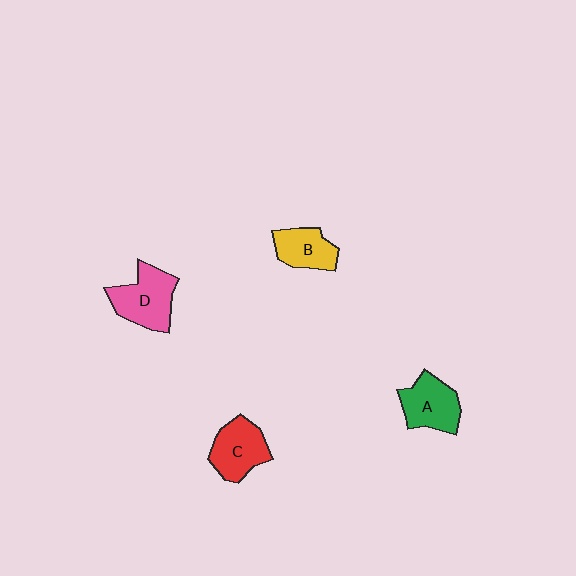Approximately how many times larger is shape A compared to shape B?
Approximately 1.2 times.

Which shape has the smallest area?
Shape B (yellow).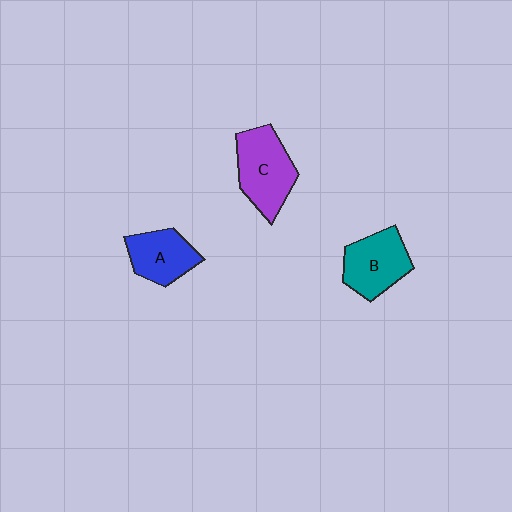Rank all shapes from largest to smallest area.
From largest to smallest: C (purple), B (teal), A (blue).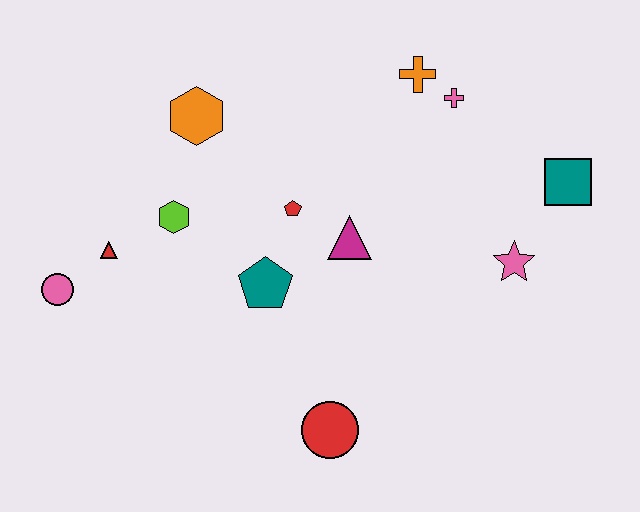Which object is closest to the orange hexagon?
The lime hexagon is closest to the orange hexagon.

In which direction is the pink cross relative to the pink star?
The pink cross is above the pink star.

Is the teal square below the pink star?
No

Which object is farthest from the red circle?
The orange cross is farthest from the red circle.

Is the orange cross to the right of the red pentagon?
Yes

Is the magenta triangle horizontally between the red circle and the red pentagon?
No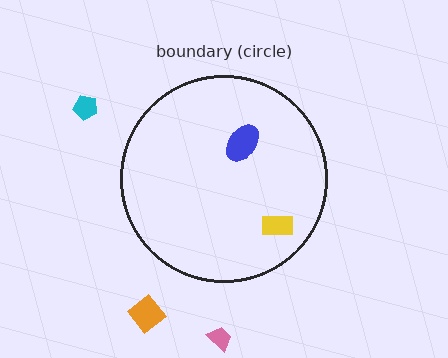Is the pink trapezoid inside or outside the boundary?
Outside.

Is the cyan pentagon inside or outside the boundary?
Outside.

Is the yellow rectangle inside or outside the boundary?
Inside.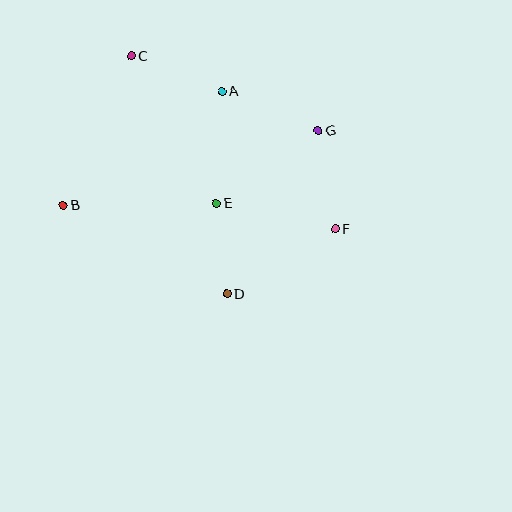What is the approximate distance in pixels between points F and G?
The distance between F and G is approximately 100 pixels.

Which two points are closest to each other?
Points D and E are closest to each other.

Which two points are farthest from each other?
Points B and F are farthest from each other.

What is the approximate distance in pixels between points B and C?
The distance between B and C is approximately 164 pixels.